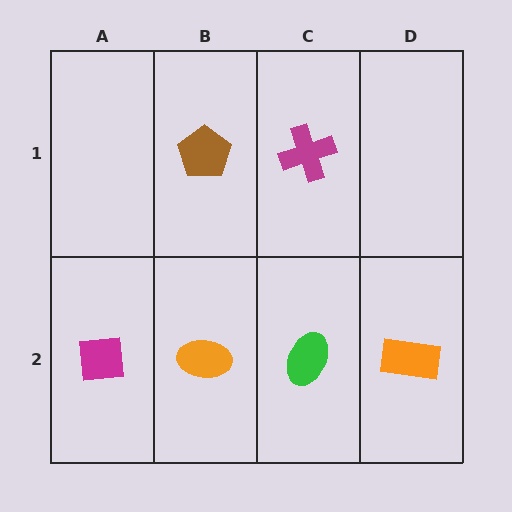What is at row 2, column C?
A green ellipse.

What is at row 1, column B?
A brown pentagon.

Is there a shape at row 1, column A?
No, that cell is empty.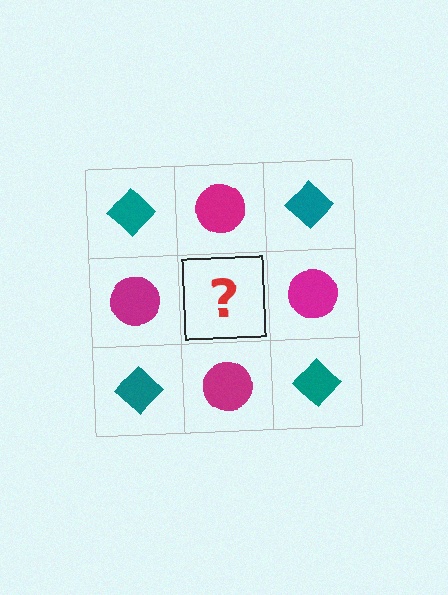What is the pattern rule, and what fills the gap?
The rule is that it alternates teal diamond and magenta circle in a checkerboard pattern. The gap should be filled with a teal diamond.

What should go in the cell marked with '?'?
The missing cell should contain a teal diamond.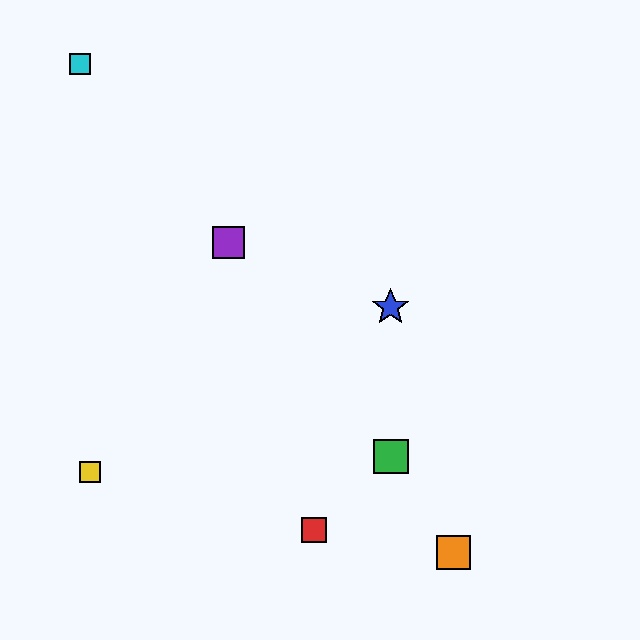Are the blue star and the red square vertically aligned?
No, the blue star is at x≈391 and the red square is at x≈314.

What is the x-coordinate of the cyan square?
The cyan square is at x≈80.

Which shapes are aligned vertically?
The blue star, the green square are aligned vertically.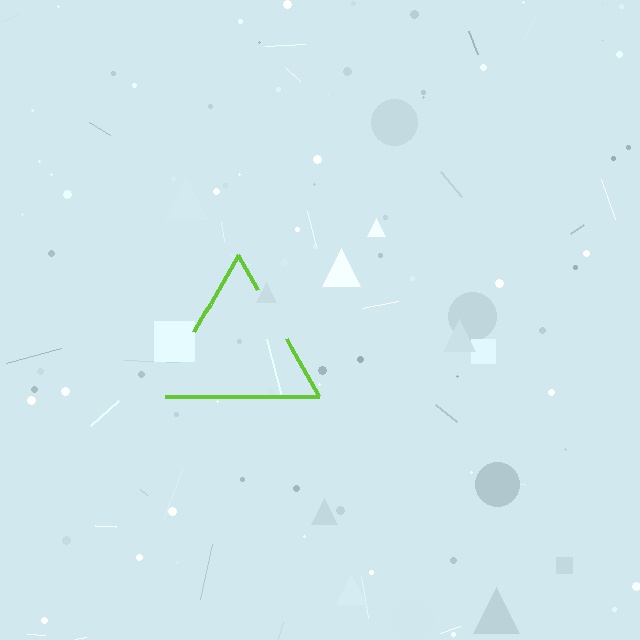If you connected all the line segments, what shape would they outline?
They would outline a triangle.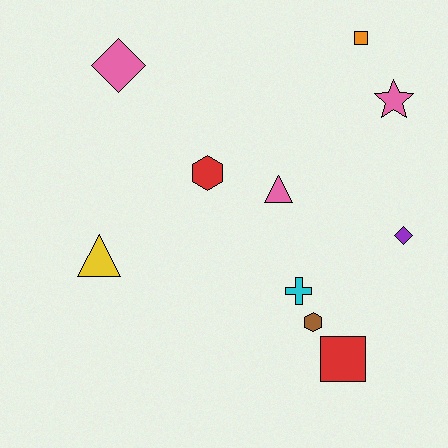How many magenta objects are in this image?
There are no magenta objects.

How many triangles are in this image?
There are 2 triangles.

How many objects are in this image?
There are 10 objects.